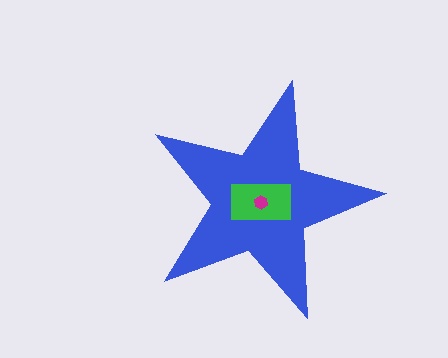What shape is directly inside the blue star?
The green rectangle.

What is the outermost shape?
The blue star.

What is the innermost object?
The magenta hexagon.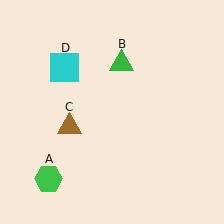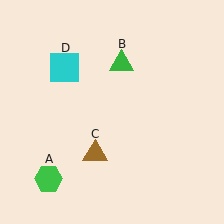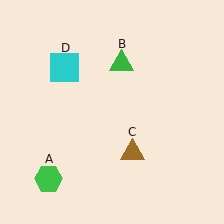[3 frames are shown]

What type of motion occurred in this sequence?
The brown triangle (object C) rotated counterclockwise around the center of the scene.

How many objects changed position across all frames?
1 object changed position: brown triangle (object C).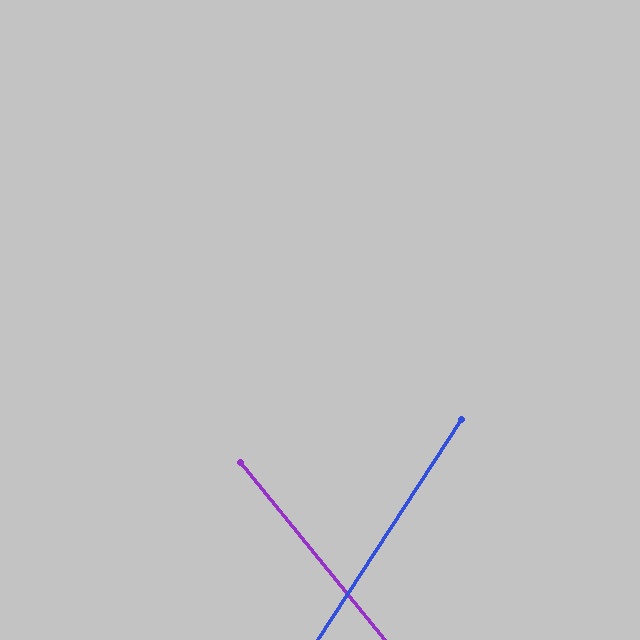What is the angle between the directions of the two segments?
Approximately 72 degrees.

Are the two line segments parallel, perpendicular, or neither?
Neither parallel nor perpendicular — they differ by about 72°.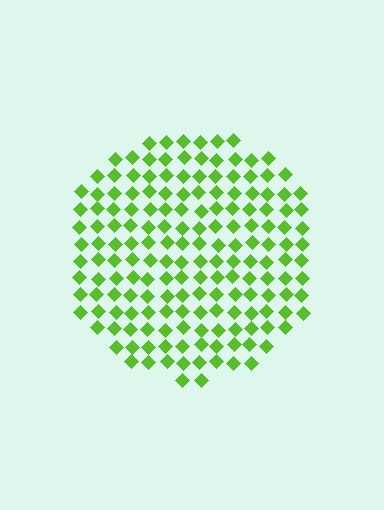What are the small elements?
The small elements are diamonds.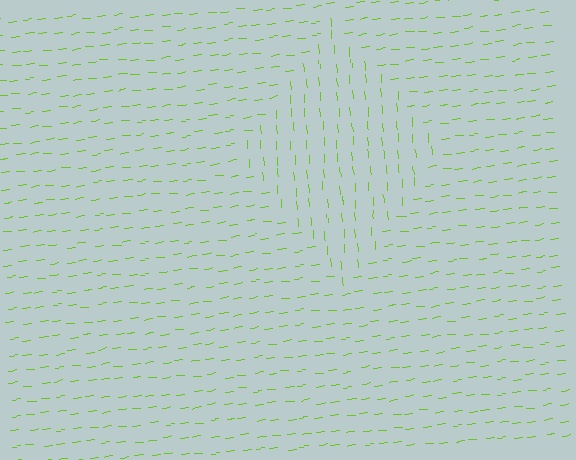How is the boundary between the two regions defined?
The boundary is defined purely by a change in line orientation (approximately 87 degrees difference). All lines are the same color and thickness.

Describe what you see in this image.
The image is filled with small lime line segments. A diamond region in the image has lines oriented differently from the surrounding lines, creating a visible texture boundary.